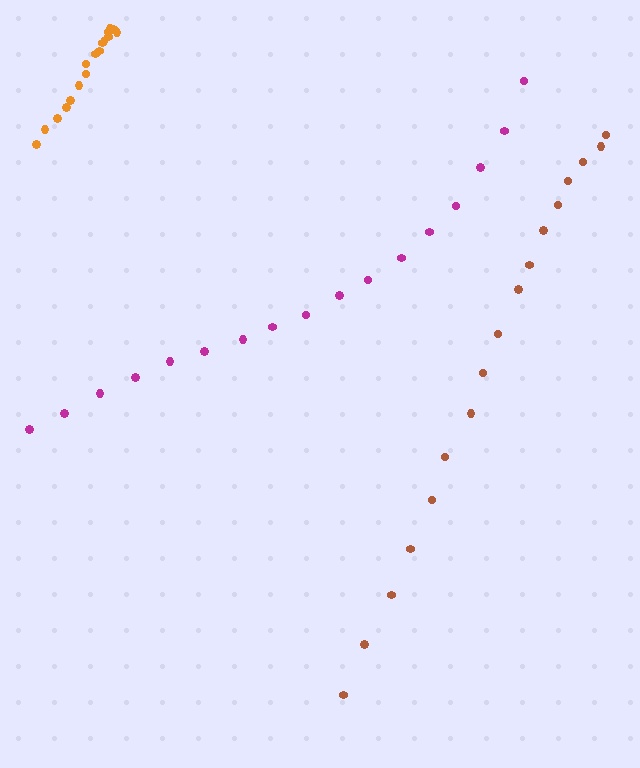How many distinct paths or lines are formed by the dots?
There are 3 distinct paths.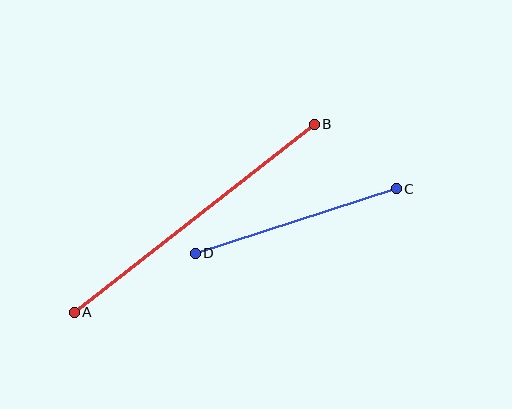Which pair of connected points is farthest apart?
Points A and B are farthest apart.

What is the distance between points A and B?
The distance is approximately 305 pixels.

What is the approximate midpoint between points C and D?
The midpoint is at approximately (296, 221) pixels.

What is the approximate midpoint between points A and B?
The midpoint is at approximately (194, 218) pixels.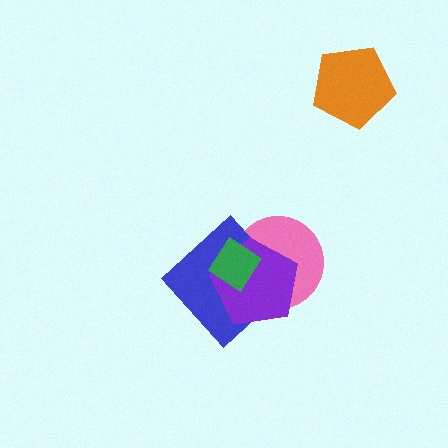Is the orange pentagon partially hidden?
No, no other shape covers it.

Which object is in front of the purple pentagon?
The green diamond is in front of the purple pentagon.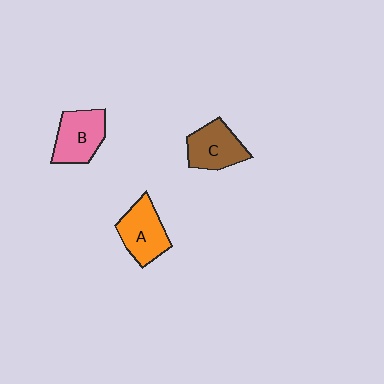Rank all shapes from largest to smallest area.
From largest to smallest: B (pink), A (orange), C (brown).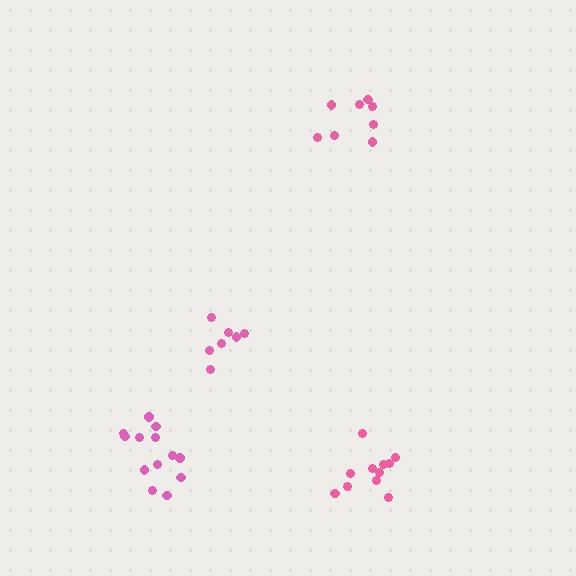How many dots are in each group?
Group 1: 11 dots, Group 2: 7 dots, Group 3: 8 dots, Group 4: 13 dots (39 total).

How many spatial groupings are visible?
There are 4 spatial groupings.